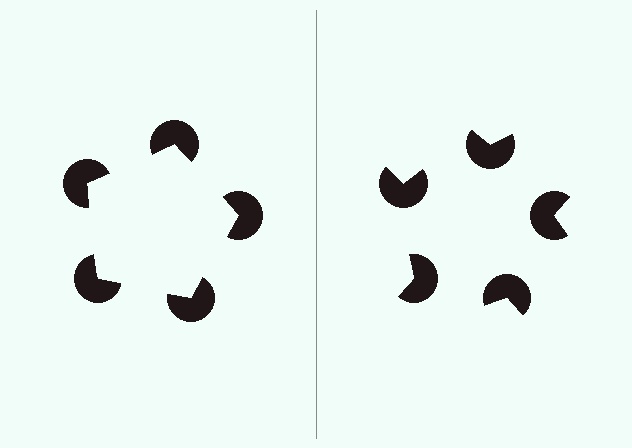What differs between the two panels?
The pac-man discs are positioned identically on both sides; only the wedge orientations differ. On the left they align to a pentagon; on the right they are misaligned.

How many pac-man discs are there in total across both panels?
10 — 5 on each side.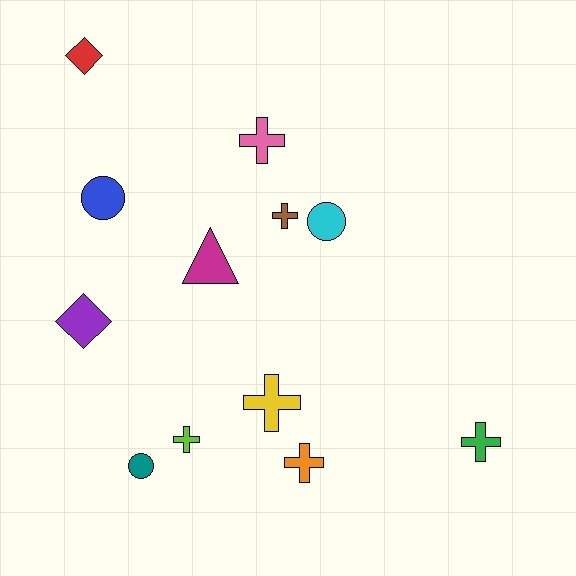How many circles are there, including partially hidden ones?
There are 3 circles.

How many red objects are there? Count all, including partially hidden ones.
There is 1 red object.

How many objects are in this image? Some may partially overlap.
There are 12 objects.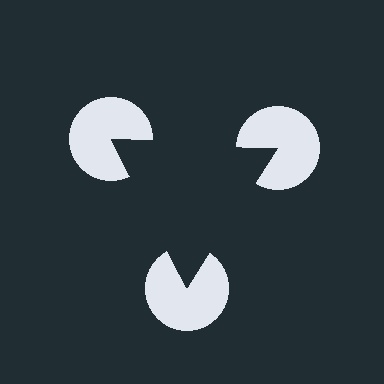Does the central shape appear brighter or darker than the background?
It typically appears slightly darker than the background, even though no actual brightness change is drawn.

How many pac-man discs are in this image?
There are 3 — one at each vertex of the illusory triangle.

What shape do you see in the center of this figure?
An illusory triangle — its edges are inferred from the aligned wedge cuts in the pac-man discs, not physically drawn.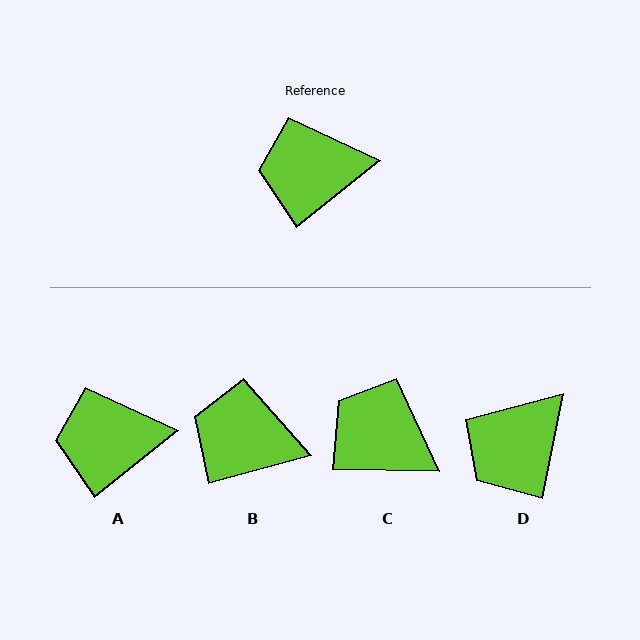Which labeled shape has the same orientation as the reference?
A.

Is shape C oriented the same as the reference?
No, it is off by about 40 degrees.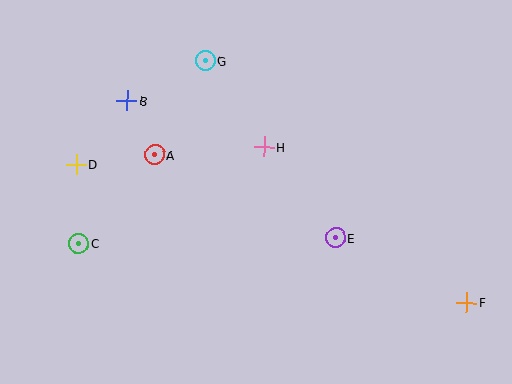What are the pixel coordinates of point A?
Point A is at (154, 155).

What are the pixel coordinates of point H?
Point H is at (264, 147).